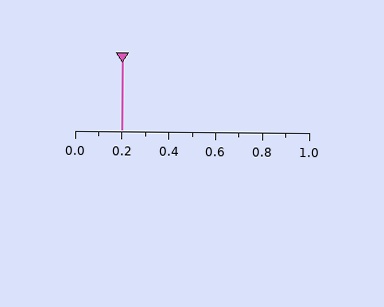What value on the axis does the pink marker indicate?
The marker indicates approximately 0.2.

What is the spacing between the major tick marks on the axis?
The major ticks are spaced 0.2 apart.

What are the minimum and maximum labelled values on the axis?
The axis runs from 0.0 to 1.0.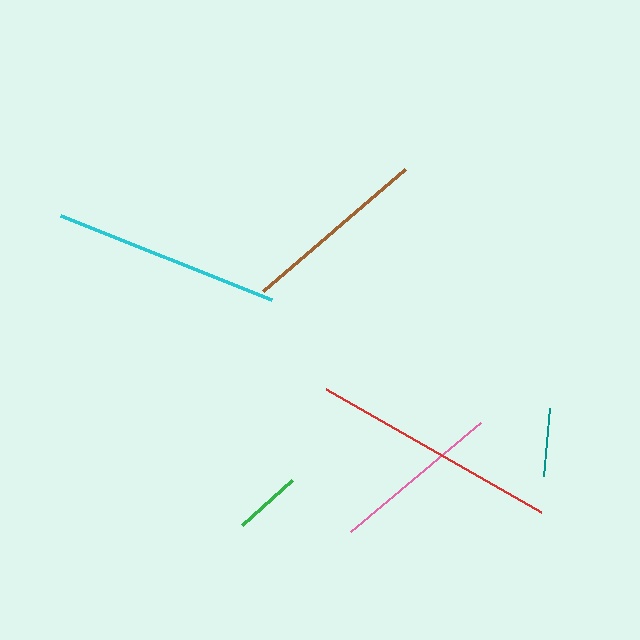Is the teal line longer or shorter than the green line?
The teal line is longer than the green line.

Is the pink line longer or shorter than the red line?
The red line is longer than the pink line.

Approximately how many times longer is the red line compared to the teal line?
The red line is approximately 3.6 times the length of the teal line.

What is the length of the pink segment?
The pink segment is approximately 169 pixels long.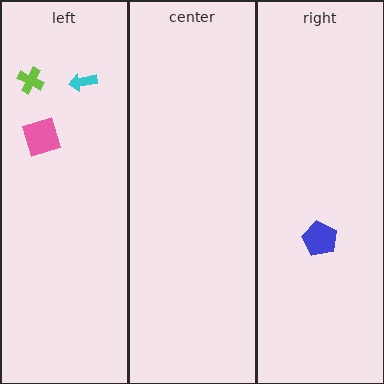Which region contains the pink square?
The left region.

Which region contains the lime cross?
The left region.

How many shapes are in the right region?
1.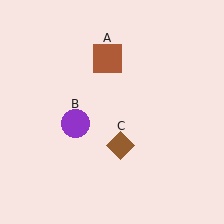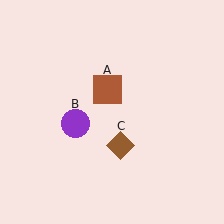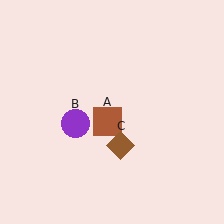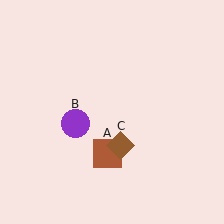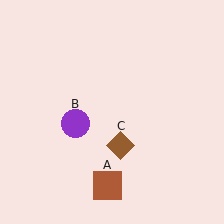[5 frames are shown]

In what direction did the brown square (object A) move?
The brown square (object A) moved down.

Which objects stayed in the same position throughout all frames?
Purple circle (object B) and brown diamond (object C) remained stationary.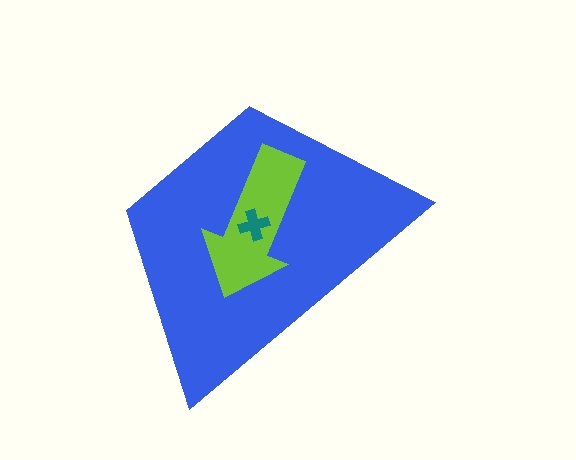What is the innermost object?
The teal cross.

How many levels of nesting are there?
3.